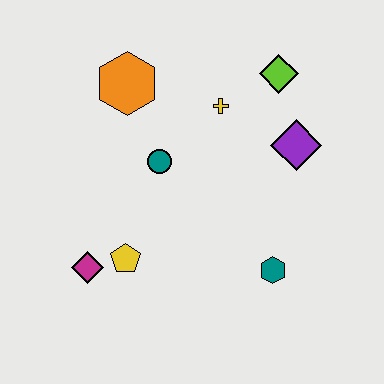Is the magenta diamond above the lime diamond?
No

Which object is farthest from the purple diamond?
The magenta diamond is farthest from the purple diamond.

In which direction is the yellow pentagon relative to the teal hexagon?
The yellow pentagon is to the left of the teal hexagon.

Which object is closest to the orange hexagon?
The teal circle is closest to the orange hexagon.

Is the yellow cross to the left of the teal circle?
No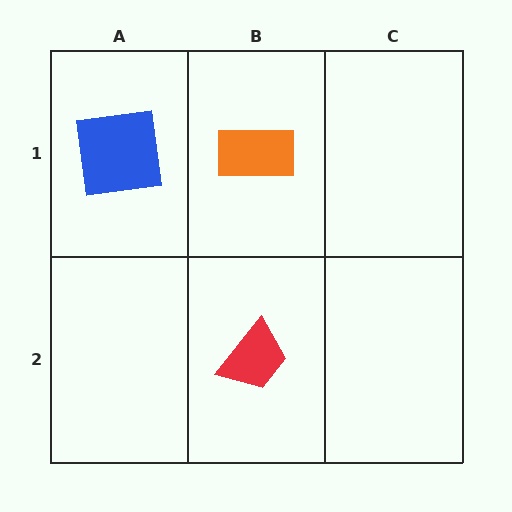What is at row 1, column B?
An orange rectangle.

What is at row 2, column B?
A red trapezoid.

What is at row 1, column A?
A blue square.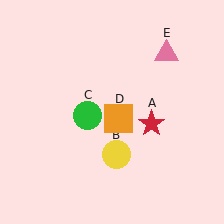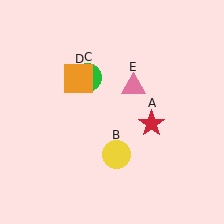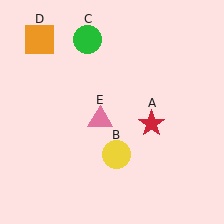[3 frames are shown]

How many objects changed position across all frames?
3 objects changed position: green circle (object C), orange square (object D), pink triangle (object E).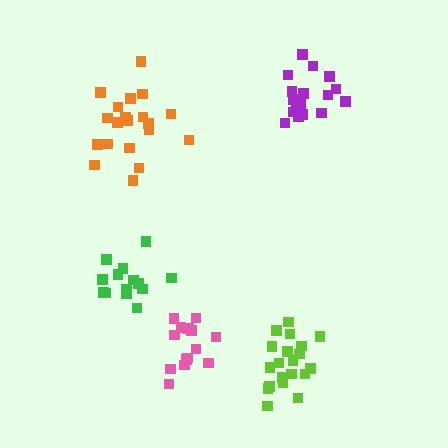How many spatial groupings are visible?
There are 5 spatial groupings.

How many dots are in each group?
Group 1: 20 dots, Group 2: 17 dots, Group 3: 14 dots, Group 4: 20 dots, Group 5: 14 dots (85 total).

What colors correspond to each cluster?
The clusters are colored: orange, purple, pink, lime, green.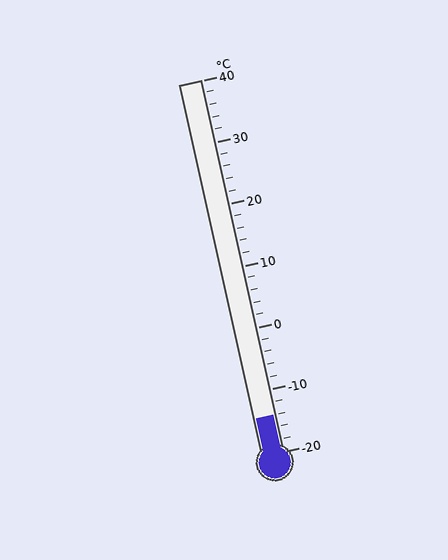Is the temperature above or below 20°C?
The temperature is below 20°C.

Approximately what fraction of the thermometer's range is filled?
The thermometer is filled to approximately 10% of its range.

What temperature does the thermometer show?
The thermometer shows approximately -14°C.